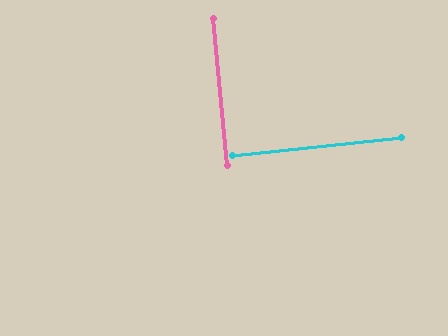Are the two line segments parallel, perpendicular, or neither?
Perpendicular — they meet at approximately 90°.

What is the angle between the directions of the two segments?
Approximately 90 degrees.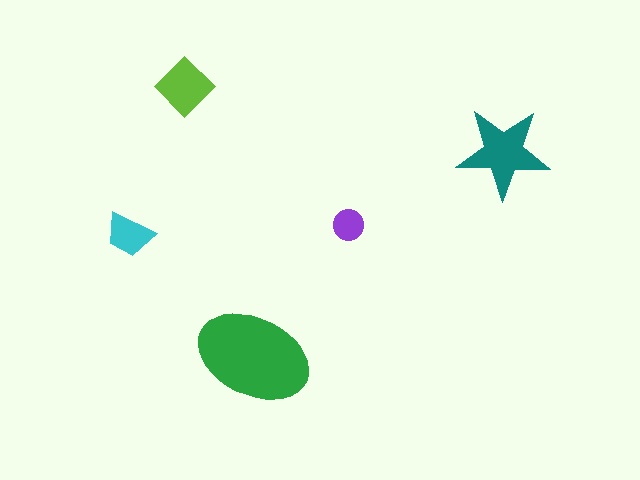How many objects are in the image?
There are 5 objects in the image.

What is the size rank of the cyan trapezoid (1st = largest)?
4th.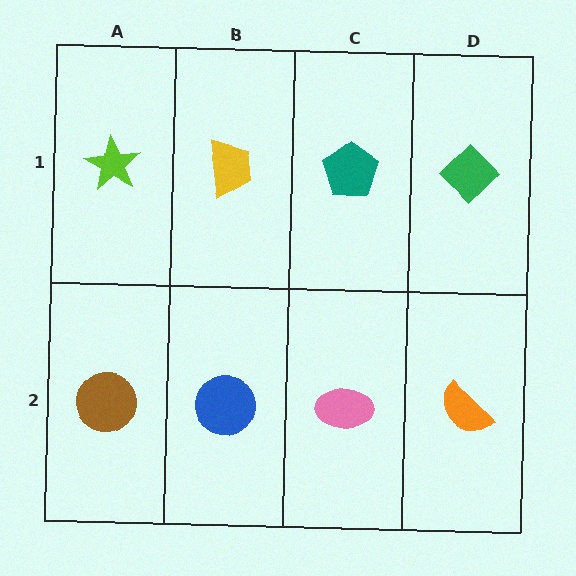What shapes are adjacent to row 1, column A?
A brown circle (row 2, column A), a yellow trapezoid (row 1, column B).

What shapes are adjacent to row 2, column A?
A lime star (row 1, column A), a blue circle (row 2, column B).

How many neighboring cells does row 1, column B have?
3.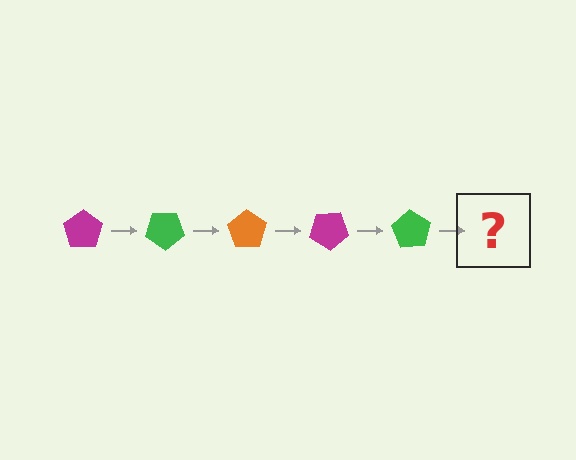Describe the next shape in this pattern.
It should be an orange pentagon, rotated 175 degrees from the start.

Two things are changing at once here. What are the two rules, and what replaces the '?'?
The two rules are that it rotates 35 degrees each step and the color cycles through magenta, green, and orange. The '?' should be an orange pentagon, rotated 175 degrees from the start.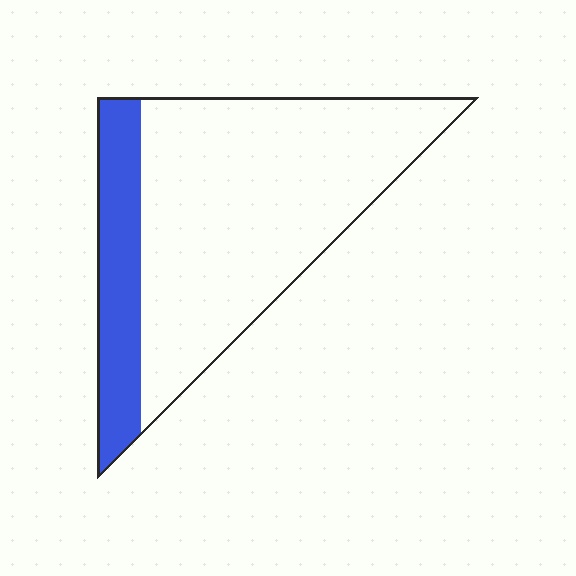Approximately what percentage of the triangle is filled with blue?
Approximately 20%.